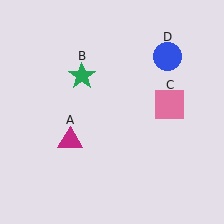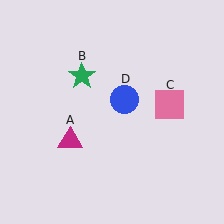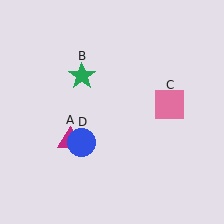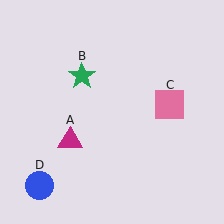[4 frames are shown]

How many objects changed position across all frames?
1 object changed position: blue circle (object D).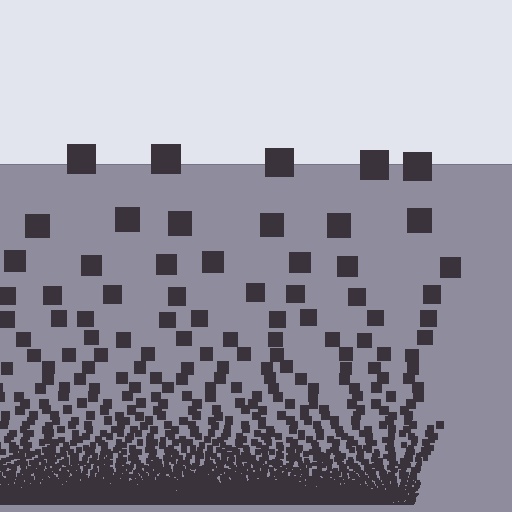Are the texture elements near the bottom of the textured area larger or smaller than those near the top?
Smaller. The gradient is inverted — elements near the bottom are smaller and denser.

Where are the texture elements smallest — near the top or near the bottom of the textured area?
Near the bottom.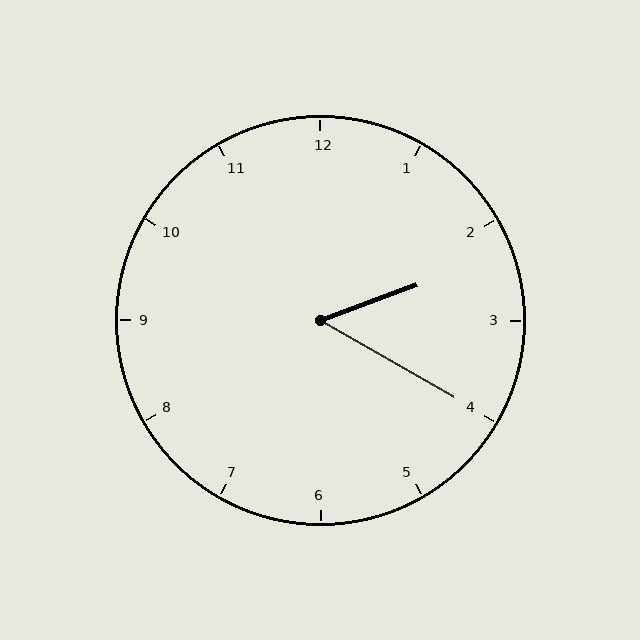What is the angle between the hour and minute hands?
Approximately 50 degrees.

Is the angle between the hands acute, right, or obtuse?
It is acute.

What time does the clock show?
2:20.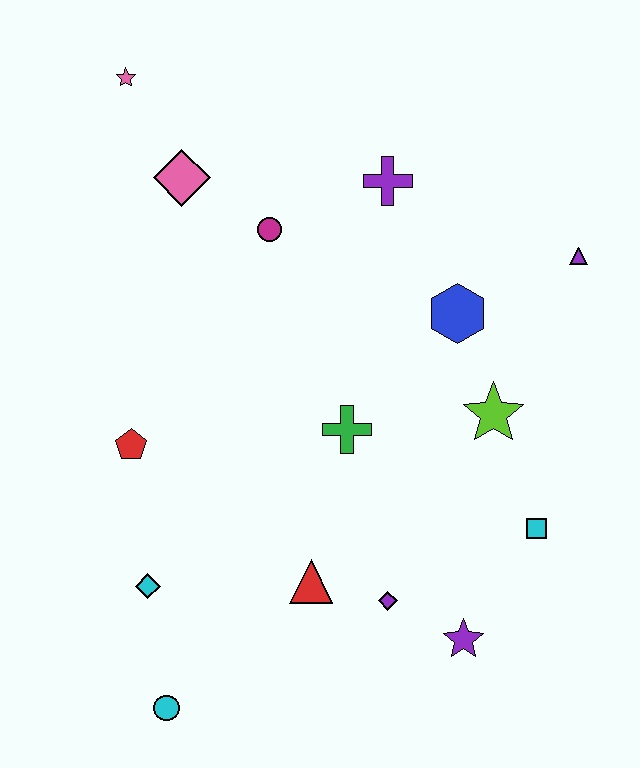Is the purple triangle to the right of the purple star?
Yes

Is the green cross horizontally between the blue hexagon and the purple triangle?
No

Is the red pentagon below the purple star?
No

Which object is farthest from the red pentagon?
The purple triangle is farthest from the red pentagon.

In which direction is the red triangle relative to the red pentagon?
The red triangle is to the right of the red pentagon.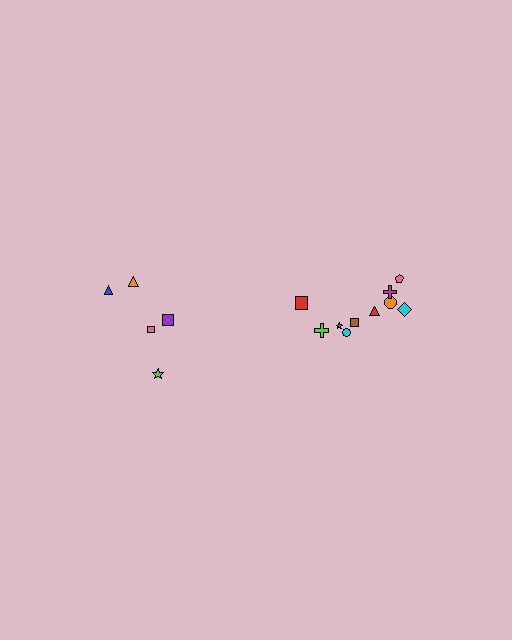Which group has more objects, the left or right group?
The right group.